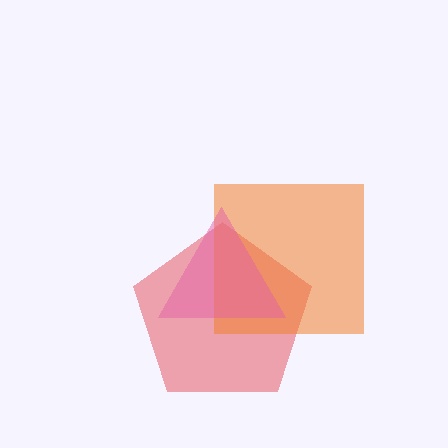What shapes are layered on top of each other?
The layered shapes are: a red pentagon, an orange square, a pink triangle.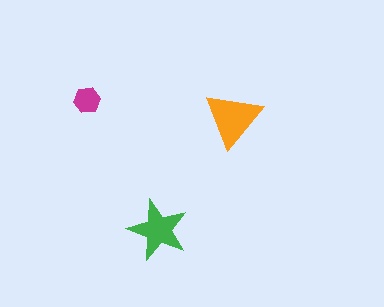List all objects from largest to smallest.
The orange triangle, the green star, the magenta hexagon.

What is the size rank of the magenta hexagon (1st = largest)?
3rd.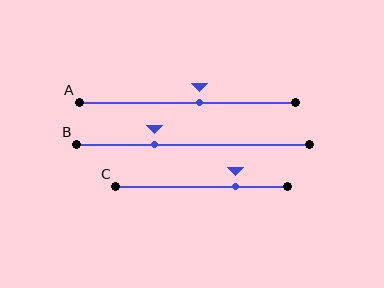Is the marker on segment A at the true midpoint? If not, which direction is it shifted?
No, the marker on segment A is shifted to the right by about 5% of the segment length.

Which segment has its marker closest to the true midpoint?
Segment A has its marker closest to the true midpoint.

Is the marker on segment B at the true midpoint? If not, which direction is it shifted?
No, the marker on segment B is shifted to the left by about 17% of the segment length.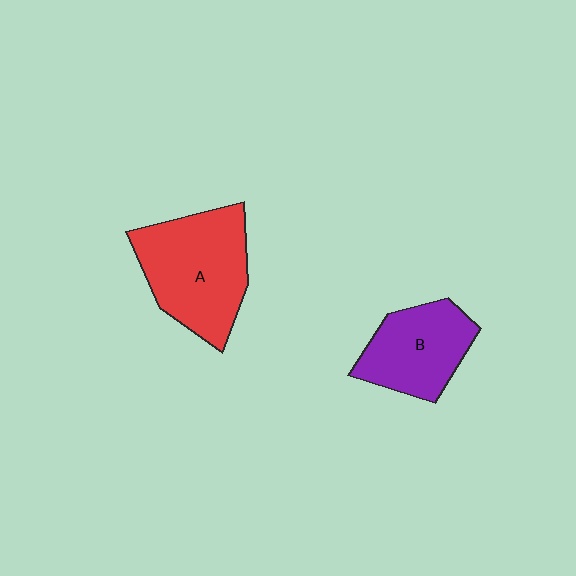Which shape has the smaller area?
Shape B (purple).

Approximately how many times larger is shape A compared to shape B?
Approximately 1.4 times.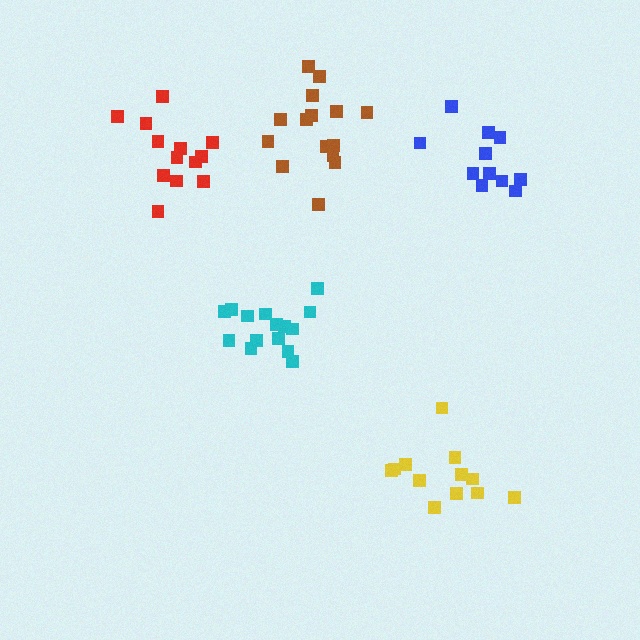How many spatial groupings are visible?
There are 5 spatial groupings.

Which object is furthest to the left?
The red cluster is leftmost.